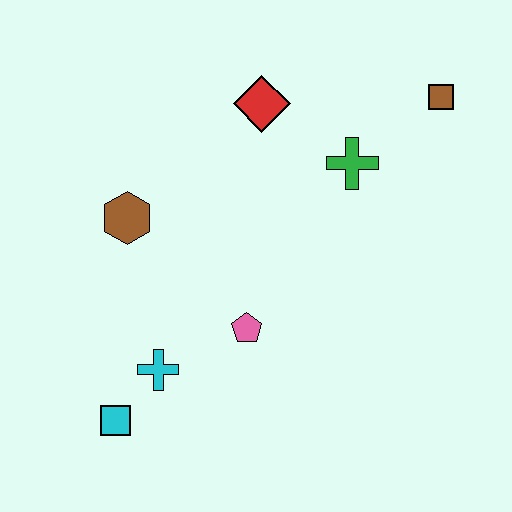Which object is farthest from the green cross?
The cyan square is farthest from the green cross.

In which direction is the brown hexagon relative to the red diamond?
The brown hexagon is to the left of the red diamond.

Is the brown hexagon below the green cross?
Yes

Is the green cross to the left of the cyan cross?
No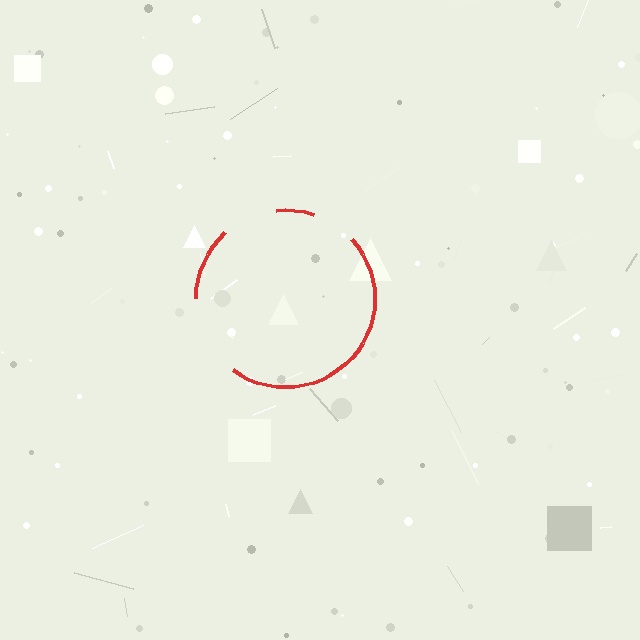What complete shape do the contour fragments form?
The contour fragments form a circle.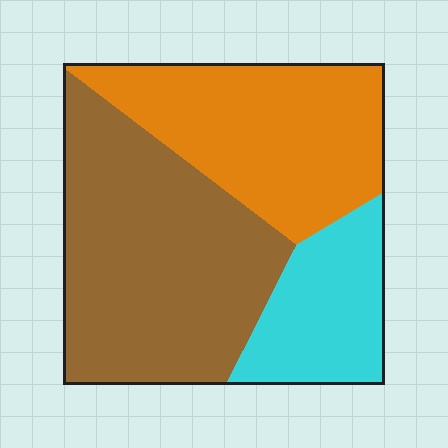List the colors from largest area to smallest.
From largest to smallest: brown, orange, cyan.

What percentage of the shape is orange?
Orange covers 34% of the shape.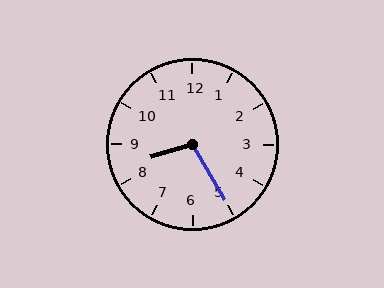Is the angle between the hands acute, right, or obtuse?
It is obtuse.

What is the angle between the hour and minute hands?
Approximately 102 degrees.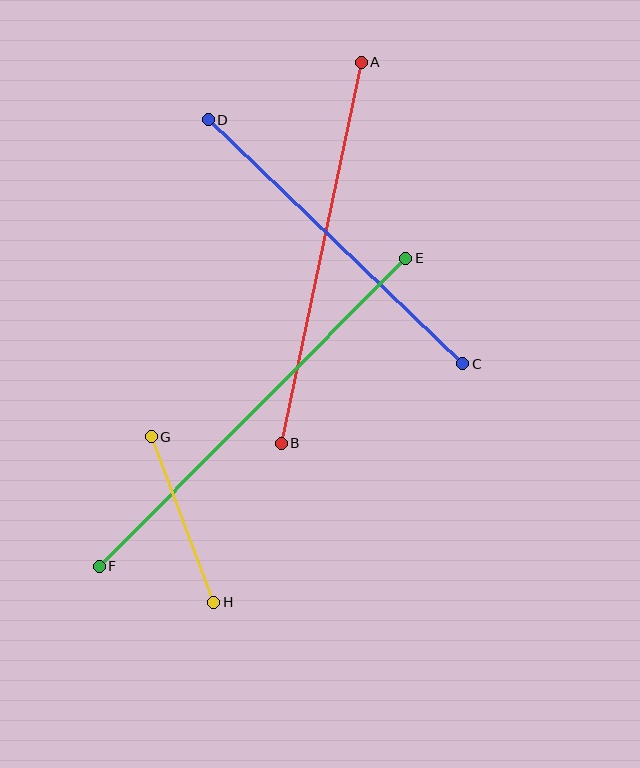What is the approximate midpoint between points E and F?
The midpoint is at approximately (252, 412) pixels.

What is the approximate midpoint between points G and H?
The midpoint is at approximately (182, 520) pixels.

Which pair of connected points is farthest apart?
Points E and F are farthest apart.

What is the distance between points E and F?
The distance is approximately 434 pixels.